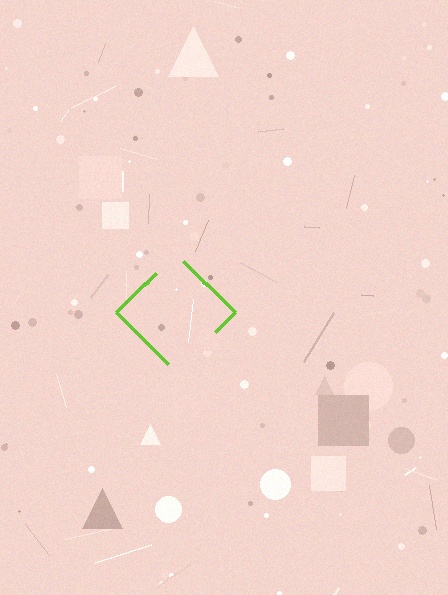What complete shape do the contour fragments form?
The contour fragments form a diamond.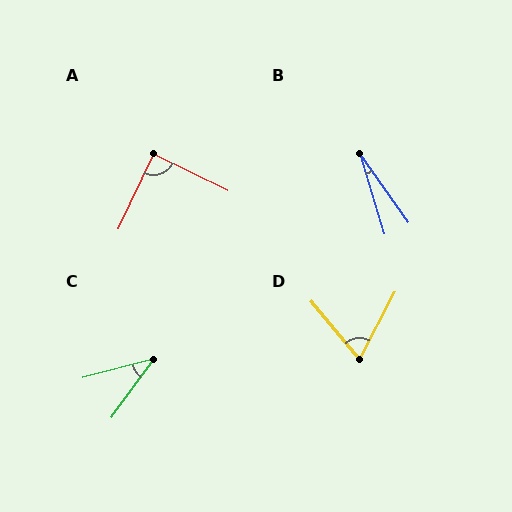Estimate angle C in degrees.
Approximately 39 degrees.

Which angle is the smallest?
B, at approximately 18 degrees.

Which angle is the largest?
A, at approximately 89 degrees.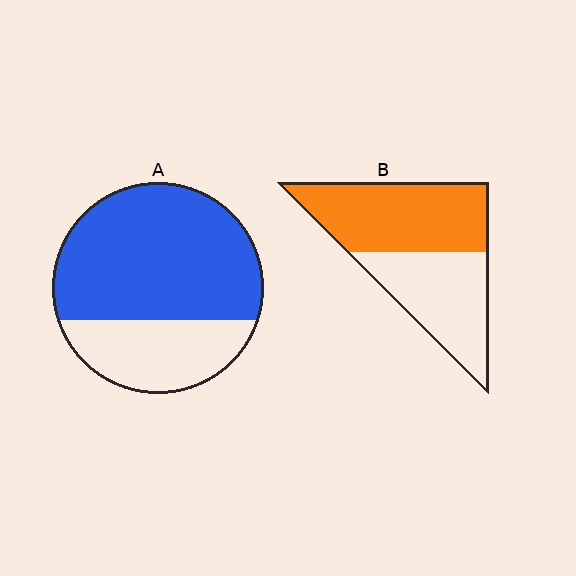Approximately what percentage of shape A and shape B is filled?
A is approximately 70% and B is approximately 55%.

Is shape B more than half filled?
Yes.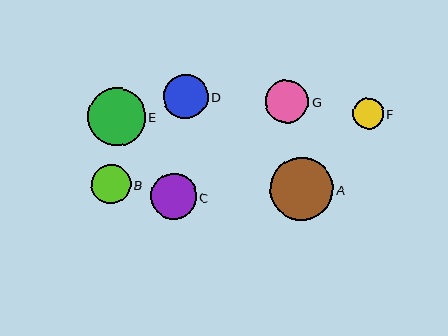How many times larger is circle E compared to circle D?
Circle E is approximately 1.3 times the size of circle D.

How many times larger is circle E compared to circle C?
Circle E is approximately 1.3 times the size of circle C.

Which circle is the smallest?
Circle F is the smallest with a size of approximately 31 pixels.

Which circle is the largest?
Circle A is the largest with a size of approximately 64 pixels.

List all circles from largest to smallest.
From largest to smallest: A, E, C, D, G, B, F.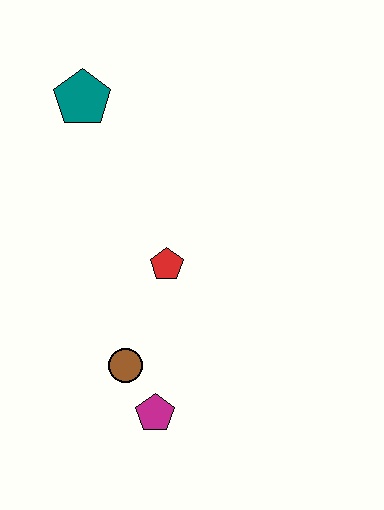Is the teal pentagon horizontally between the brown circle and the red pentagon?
No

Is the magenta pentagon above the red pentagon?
No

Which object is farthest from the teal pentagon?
The magenta pentagon is farthest from the teal pentagon.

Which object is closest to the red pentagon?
The brown circle is closest to the red pentagon.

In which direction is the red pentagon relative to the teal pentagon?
The red pentagon is below the teal pentagon.